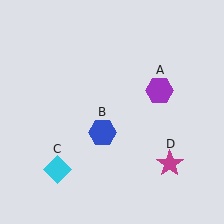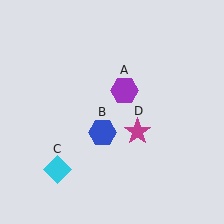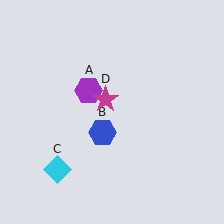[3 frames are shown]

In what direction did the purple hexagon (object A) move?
The purple hexagon (object A) moved left.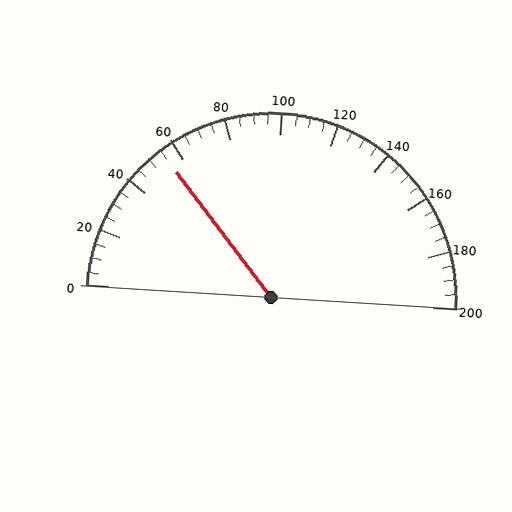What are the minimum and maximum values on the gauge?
The gauge ranges from 0 to 200.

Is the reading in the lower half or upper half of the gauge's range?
The reading is in the lower half of the range (0 to 200).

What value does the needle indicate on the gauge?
The needle indicates approximately 55.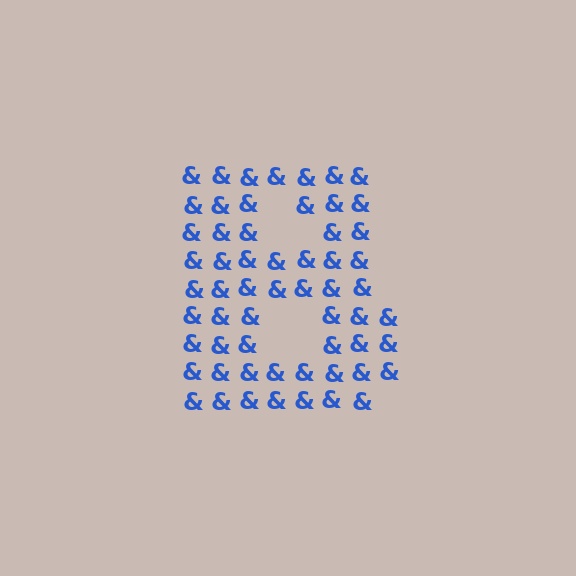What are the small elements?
The small elements are ampersands.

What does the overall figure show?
The overall figure shows the letter B.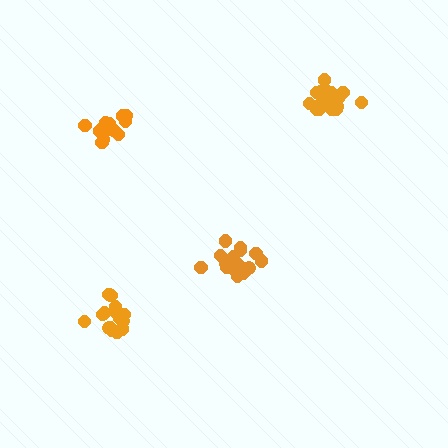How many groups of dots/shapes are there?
There are 4 groups.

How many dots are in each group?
Group 1: 20 dots, Group 2: 18 dots, Group 3: 14 dots, Group 4: 15 dots (67 total).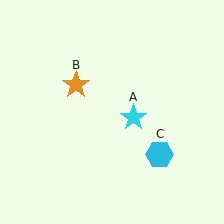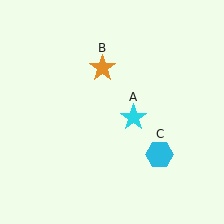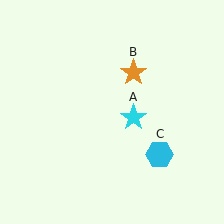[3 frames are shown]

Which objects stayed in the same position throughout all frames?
Cyan star (object A) and cyan hexagon (object C) remained stationary.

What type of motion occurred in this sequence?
The orange star (object B) rotated clockwise around the center of the scene.